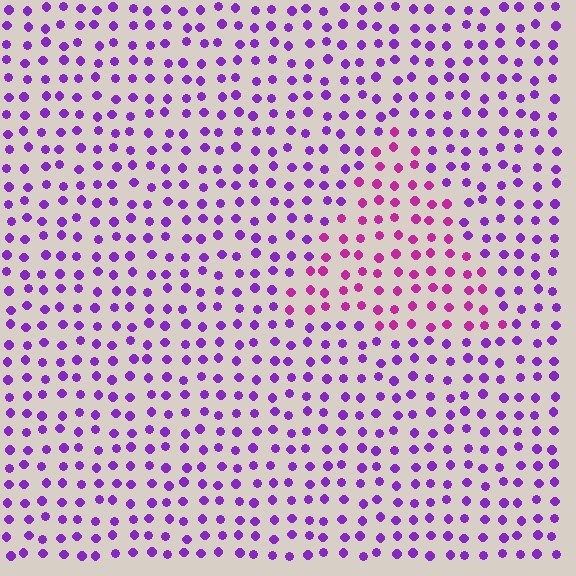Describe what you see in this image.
The image is filled with small purple elements in a uniform arrangement. A triangle-shaped region is visible where the elements are tinted to a slightly different hue, forming a subtle color boundary.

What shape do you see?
I see a triangle.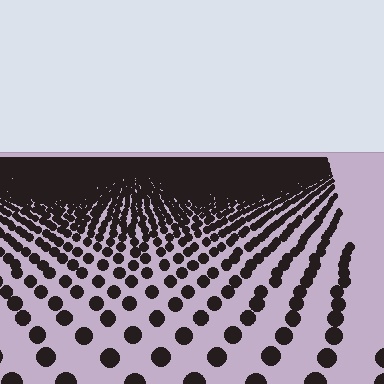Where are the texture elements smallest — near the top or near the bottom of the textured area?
Near the top.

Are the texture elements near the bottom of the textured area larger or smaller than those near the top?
Larger. Near the bottom, elements are closer to the viewer and appear at a bigger on-screen size.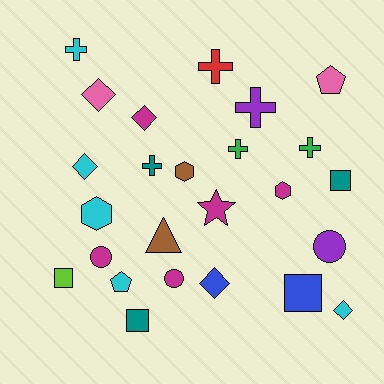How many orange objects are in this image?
There are no orange objects.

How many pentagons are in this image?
There are 2 pentagons.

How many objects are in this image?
There are 25 objects.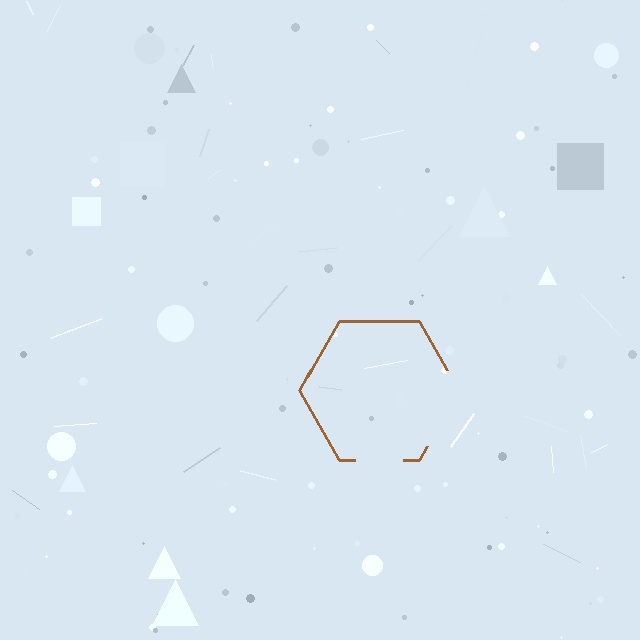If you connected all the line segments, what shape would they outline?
They would outline a hexagon.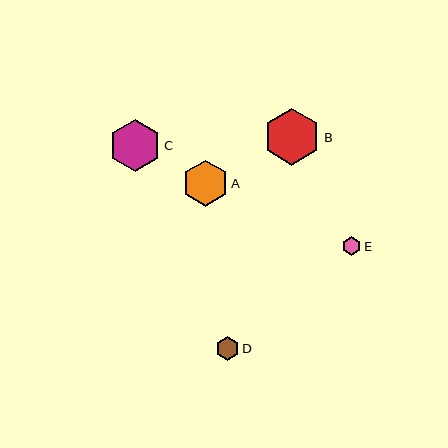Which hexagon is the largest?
Hexagon B is the largest with a size of approximately 57 pixels.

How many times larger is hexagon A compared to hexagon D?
Hexagon A is approximately 1.9 times the size of hexagon D.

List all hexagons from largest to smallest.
From largest to smallest: B, C, A, D, E.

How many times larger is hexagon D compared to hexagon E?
Hexagon D is approximately 1.3 times the size of hexagon E.